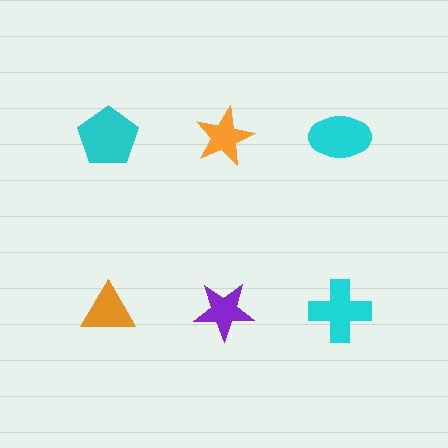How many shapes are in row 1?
3 shapes.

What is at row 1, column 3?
A cyan ellipse.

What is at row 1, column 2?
An orange star.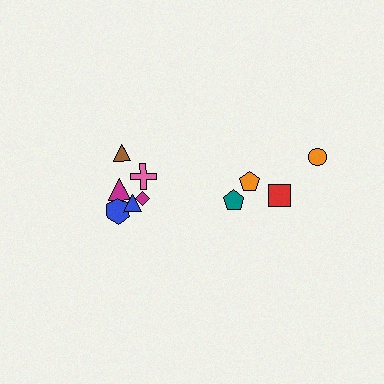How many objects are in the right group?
There are 4 objects.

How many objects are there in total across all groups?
There are 10 objects.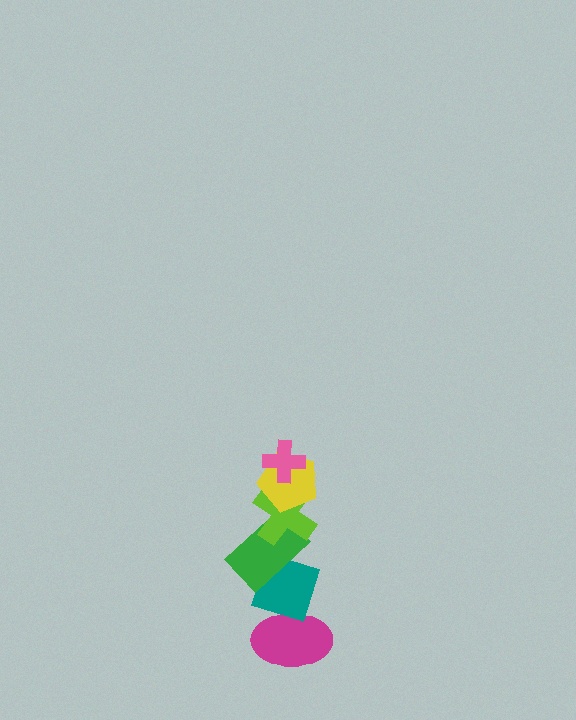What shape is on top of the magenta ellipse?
The teal diamond is on top of the magenta ellipse.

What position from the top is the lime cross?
The lime cross is 3rd from the top.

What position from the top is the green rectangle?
The green rectangle is 4th from the top.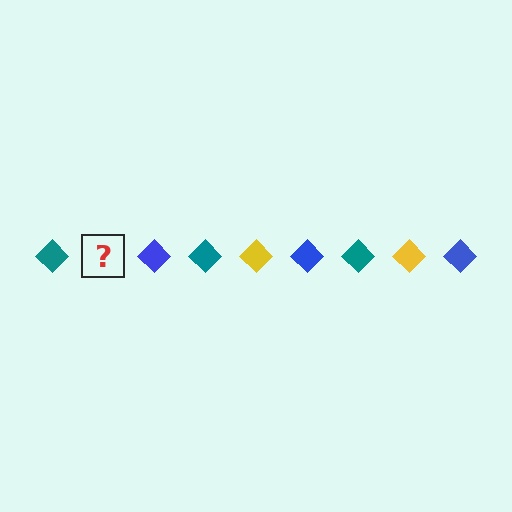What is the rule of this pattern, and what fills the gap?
The rule is that the pattern cycles through teal, yellow, blue diamonds. The gap should be filled with a yellow diamond.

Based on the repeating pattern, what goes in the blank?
The blank should be a yellow diamond.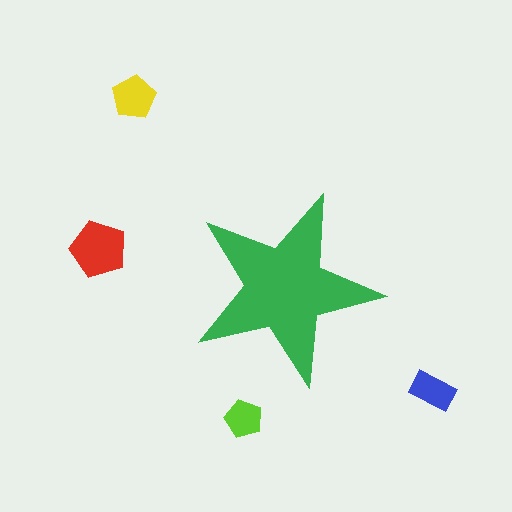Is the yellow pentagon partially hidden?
No, the yellow pentagon is fully visible.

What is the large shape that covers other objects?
A green star.